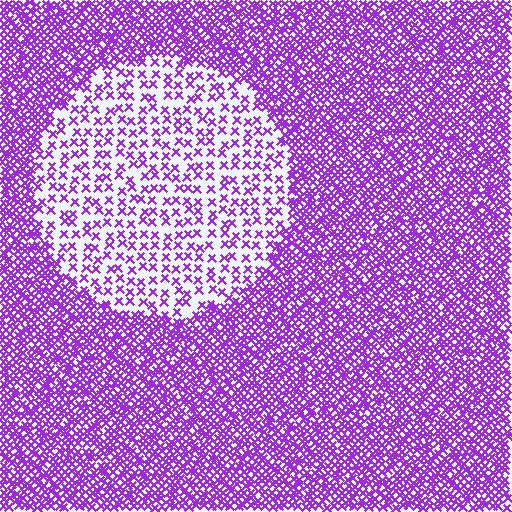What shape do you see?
I see a circle.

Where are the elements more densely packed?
The elements are more densely packed outside the circle boundary.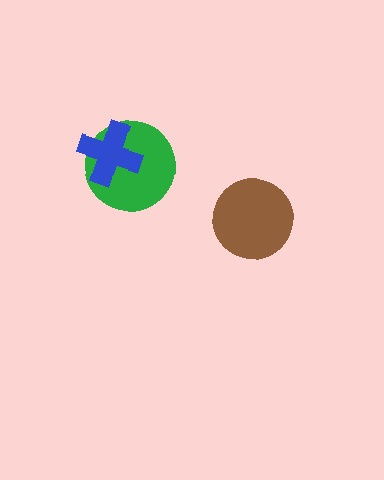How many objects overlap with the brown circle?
0 objects overlap with the brown circle.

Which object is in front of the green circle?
The blue cross is in front of the green circle.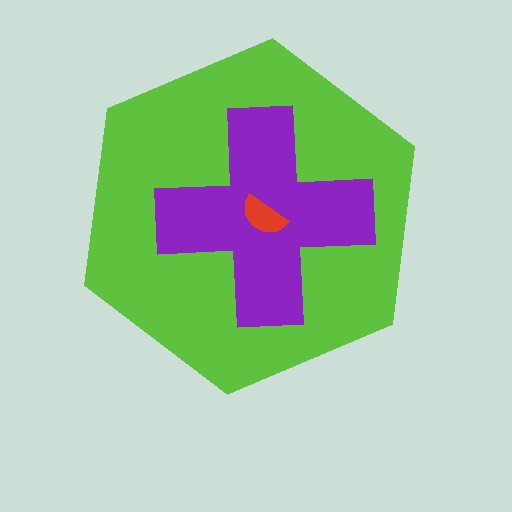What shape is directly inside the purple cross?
The red semicircle.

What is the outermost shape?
The lime hexagon.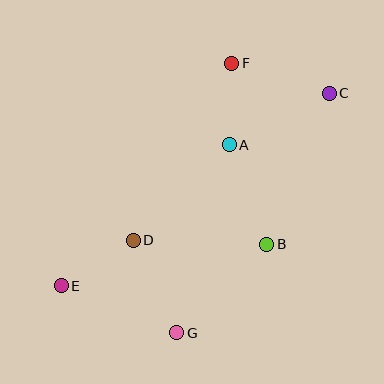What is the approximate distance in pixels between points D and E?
The distance between D and E is approximately 85 pixels.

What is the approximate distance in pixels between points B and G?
The distance between B and G is approximately 127 pixels.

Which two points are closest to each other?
Points A and F are closest to each other.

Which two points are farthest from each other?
Points C and E are farthest from each other.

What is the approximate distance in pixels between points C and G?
The distance between C and G is approximately 284 pixels.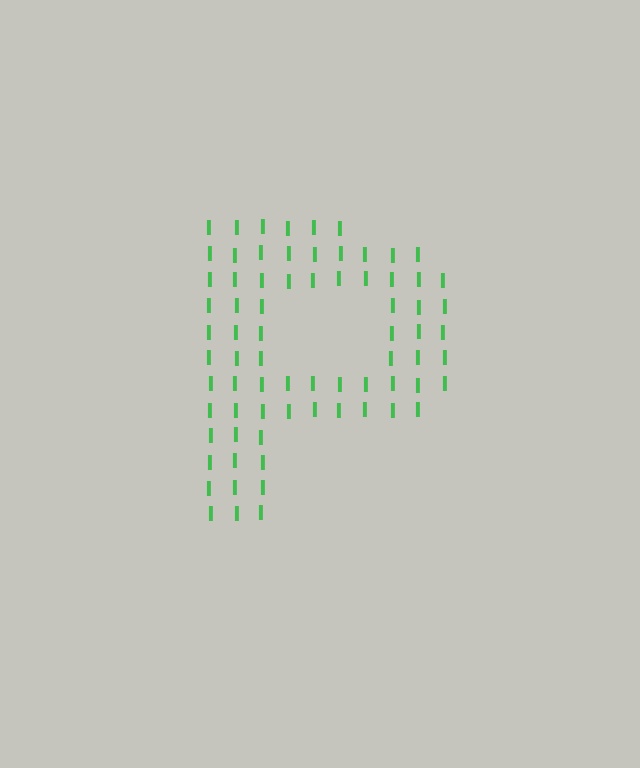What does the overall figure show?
The overall figure shows the letter P.